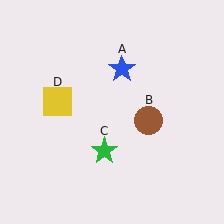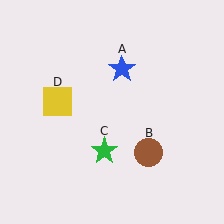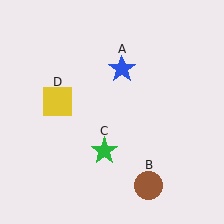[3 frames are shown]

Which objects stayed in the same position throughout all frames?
Blue star (object A) and green star (object C) and yellow square (object D) remained stationary.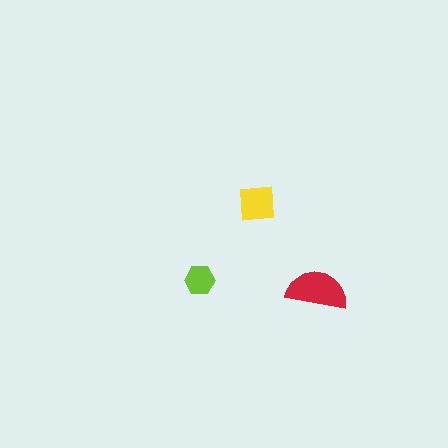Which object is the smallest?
The lime hexagon.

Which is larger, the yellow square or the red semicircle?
The red semicircle.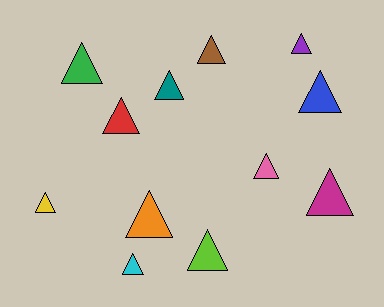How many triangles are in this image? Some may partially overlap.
There are 12 triangles.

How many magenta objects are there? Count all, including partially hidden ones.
There is 1 magenta object.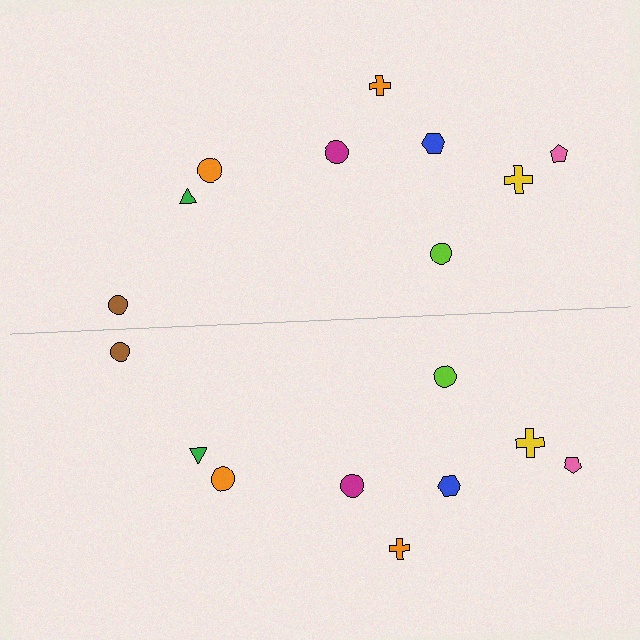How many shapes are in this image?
There are 18 shapes in this image.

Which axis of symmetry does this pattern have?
The pattern has a horizontal axis of symmetry running through the center of the image.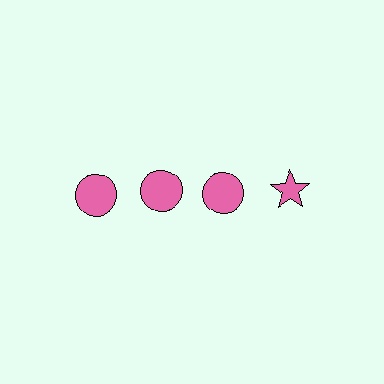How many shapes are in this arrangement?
There are 4 shapes arranged in a grid pattern.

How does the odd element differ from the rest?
It has a different shape: star instead of circle.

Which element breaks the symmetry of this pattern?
The pink star in the top row, second from right column breaks the symmetry. All other shapes are pink circles.